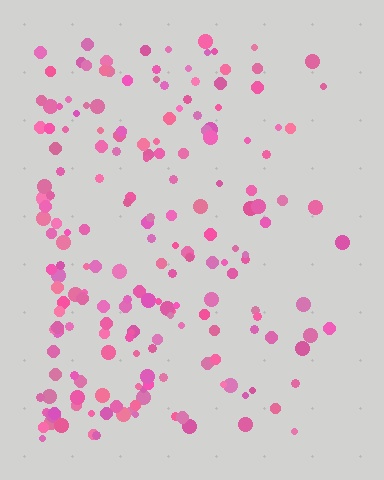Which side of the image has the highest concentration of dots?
The left.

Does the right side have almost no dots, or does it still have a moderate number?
Still a moderate number, just noticeably fewer than the left.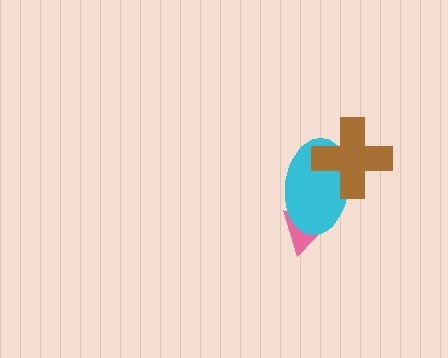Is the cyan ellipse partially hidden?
Yes, it is partially covered by another shape.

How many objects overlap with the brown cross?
1 object overlaps with the brown cross.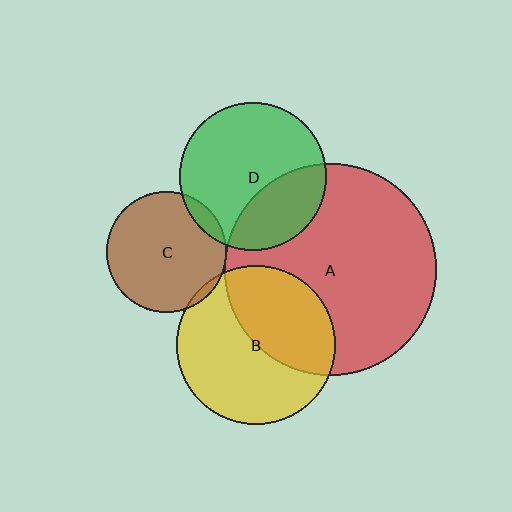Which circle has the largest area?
Circle A (red).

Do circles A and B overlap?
Yes.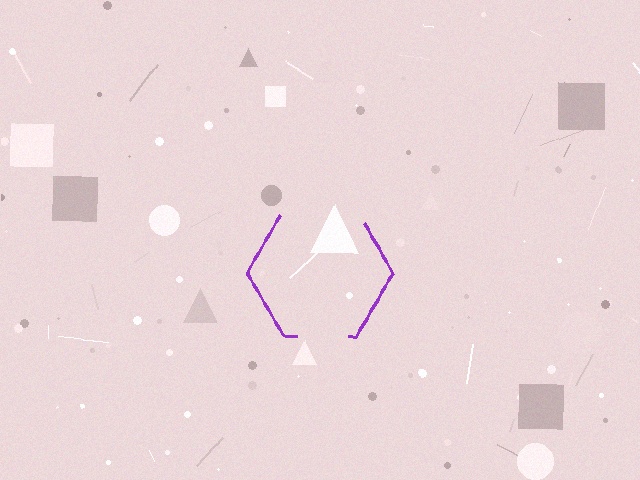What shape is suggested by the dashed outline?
The dashed outline suggests a hexagon.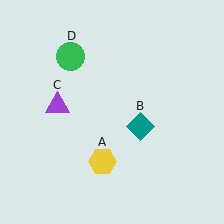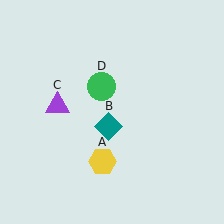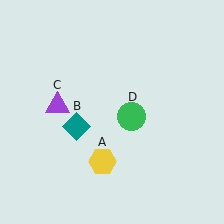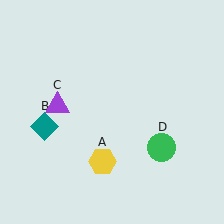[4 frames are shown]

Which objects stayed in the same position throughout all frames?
Yellow hexagon (object A) and purple triangle (object C) remained stationary.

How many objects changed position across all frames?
2 objects changed position: teal diamond (object B), green circle (object D).